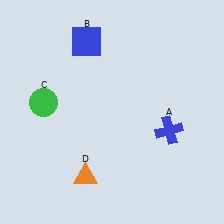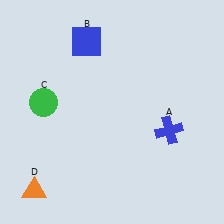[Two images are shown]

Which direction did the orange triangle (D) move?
The orange triangle (D) moved left.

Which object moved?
The orange triangle (D) moved left.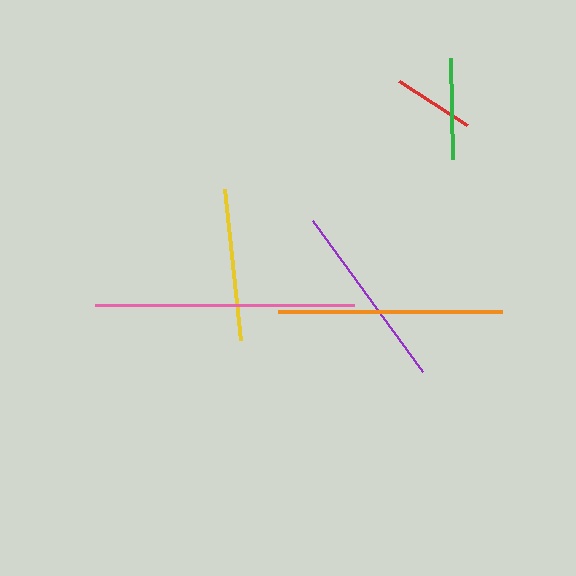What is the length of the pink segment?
The pink segment is approximately 259 pixels long.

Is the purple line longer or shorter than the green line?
The purple line is longer than the green line.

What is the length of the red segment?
The red segment is approximately 81 pixels long.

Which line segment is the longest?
The pink line is the longest at approximately 259 pixels.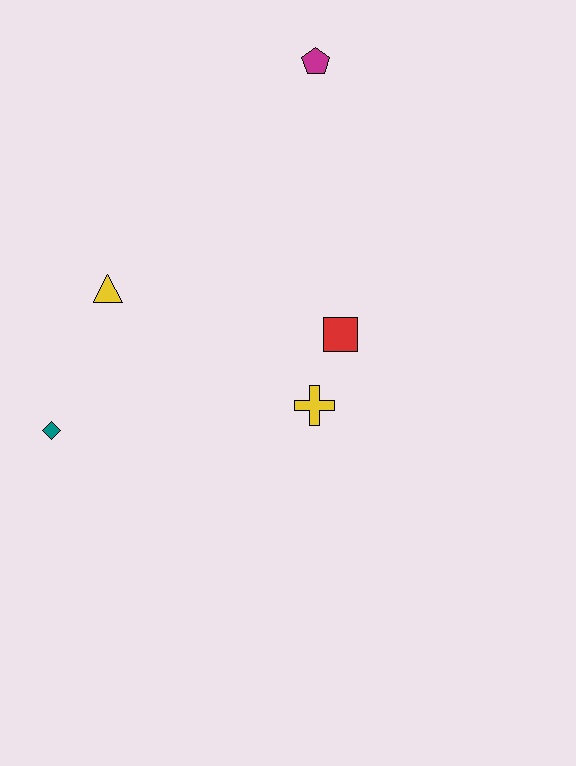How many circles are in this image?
There are no circles.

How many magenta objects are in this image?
There is 1 magenta object.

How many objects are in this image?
There are 5 objects.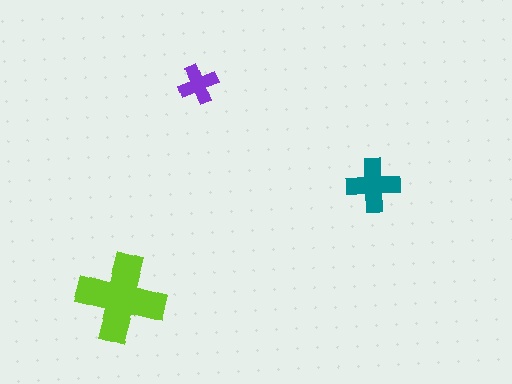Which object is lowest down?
The lime cross is bottommost.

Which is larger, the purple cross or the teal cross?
The teal one.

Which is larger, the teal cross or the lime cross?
The lime one.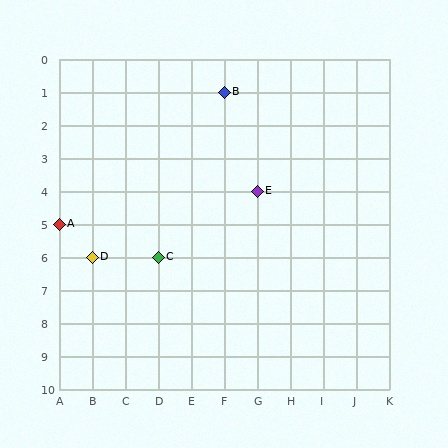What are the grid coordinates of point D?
Point D is at grid coordinates (B, 6).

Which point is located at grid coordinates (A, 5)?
Point A is at (A, 5).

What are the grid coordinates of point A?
Point A is at grid coordinates (A, 5).